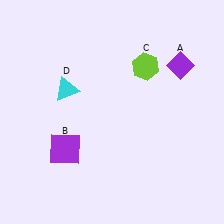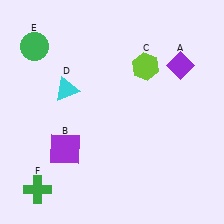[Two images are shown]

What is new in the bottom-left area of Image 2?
A green cross (F) was added in the bottom-left area of Image 2.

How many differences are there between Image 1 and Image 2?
There are 2 differences between the two images.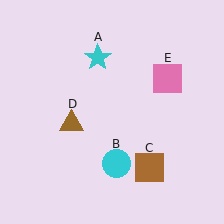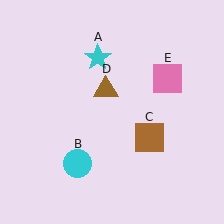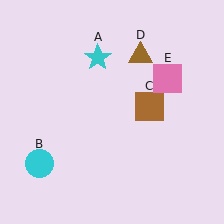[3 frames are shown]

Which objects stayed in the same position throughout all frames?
Cyan star (object A) and pink square (object E) remained stationary.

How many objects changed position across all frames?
3 objects changed position: cyan circle (object B), brown square (object C), brown triangle (object D).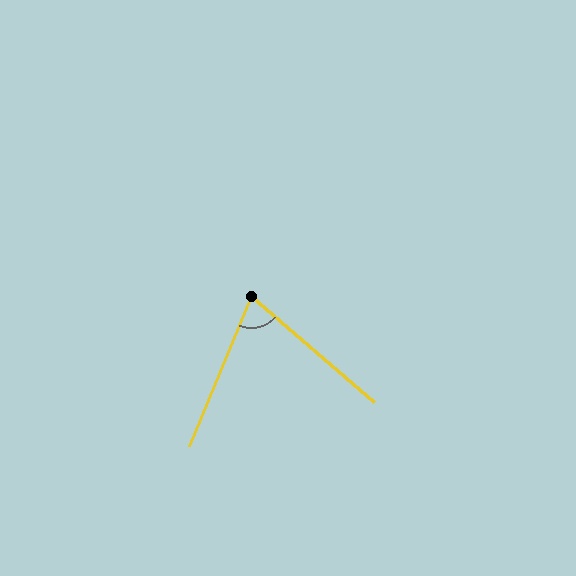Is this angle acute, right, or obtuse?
It is acute.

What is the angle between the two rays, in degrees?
Approximately 72 degrees.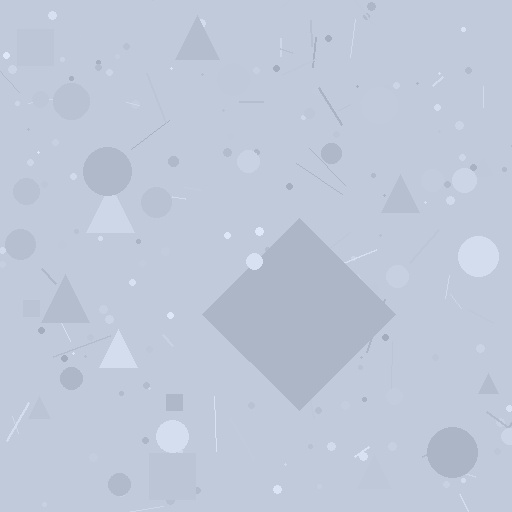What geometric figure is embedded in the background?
A diamond is embedded in the background.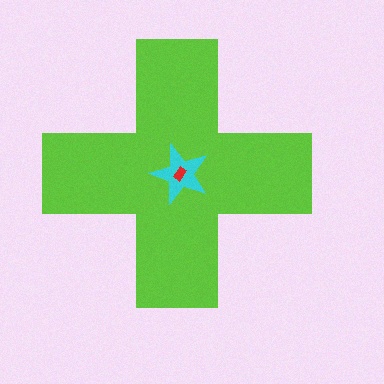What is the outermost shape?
The lime cross.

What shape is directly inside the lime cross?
The cyan star.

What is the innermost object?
The red rectangle.